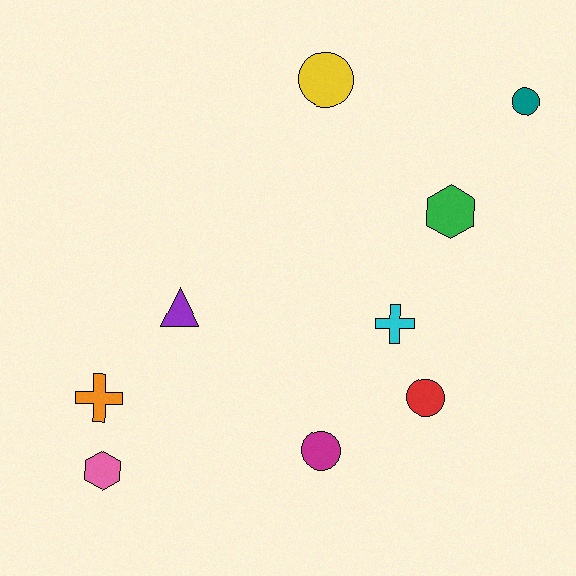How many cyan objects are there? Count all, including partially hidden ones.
There is 1 cyan object.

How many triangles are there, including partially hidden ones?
There is 1 triangle.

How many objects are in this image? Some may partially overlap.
There are 9 objects.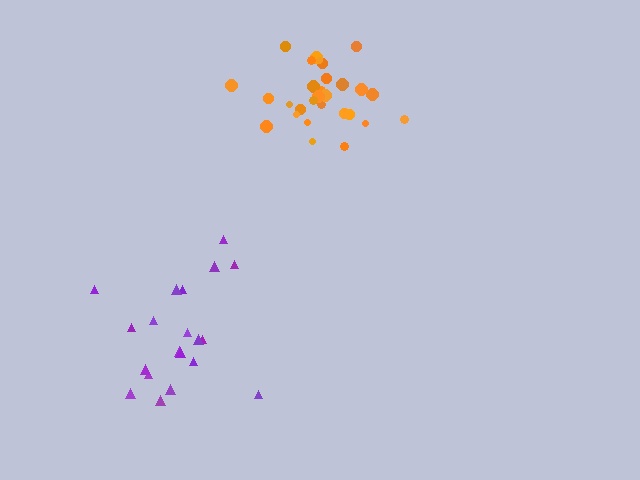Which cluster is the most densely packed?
Orange.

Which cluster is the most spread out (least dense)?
Purple.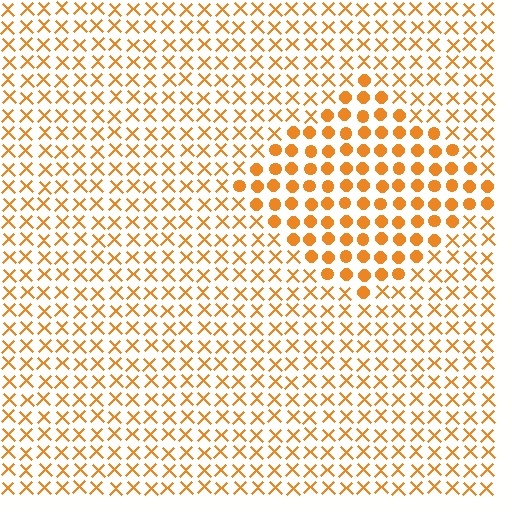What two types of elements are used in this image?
The image uses circles inside the diamond region and X marks outside it.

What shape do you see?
I see a diamond.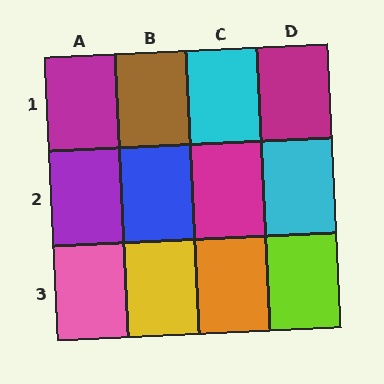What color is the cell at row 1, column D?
Magenta.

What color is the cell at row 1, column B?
Brown.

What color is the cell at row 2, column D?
Cyan.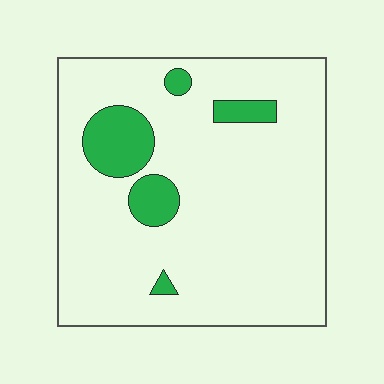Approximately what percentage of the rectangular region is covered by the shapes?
Approximately 10%.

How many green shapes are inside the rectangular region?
5.